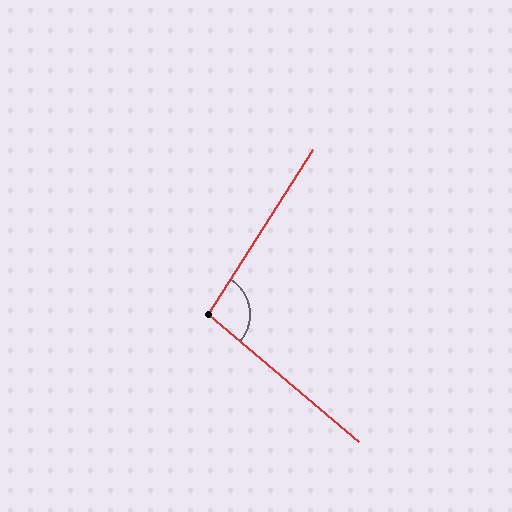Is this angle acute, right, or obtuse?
It is obtuse.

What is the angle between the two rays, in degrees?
Approximately 98 degrees.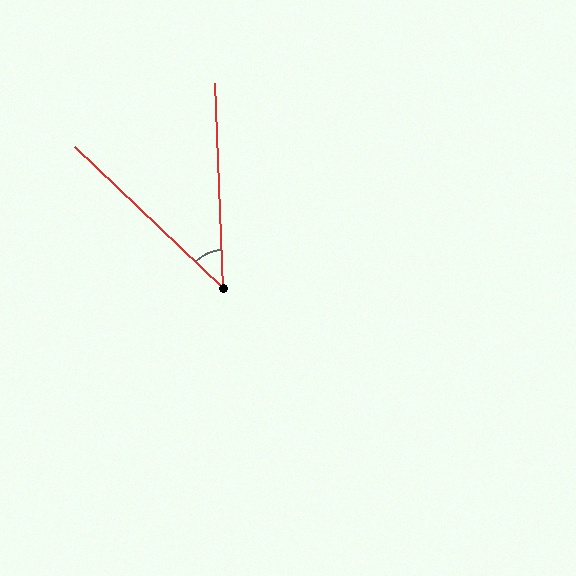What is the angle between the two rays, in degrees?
Approximately 44 degrees.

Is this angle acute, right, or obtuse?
It is acute.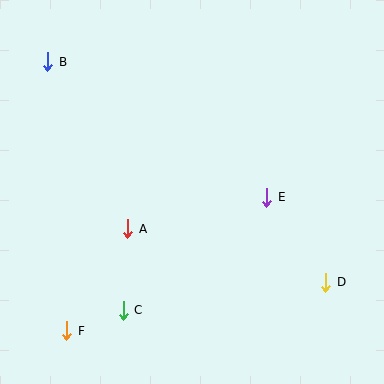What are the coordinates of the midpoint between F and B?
The midpoint between F and B is at (57, 196).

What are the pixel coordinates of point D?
Point D is at (326, 282).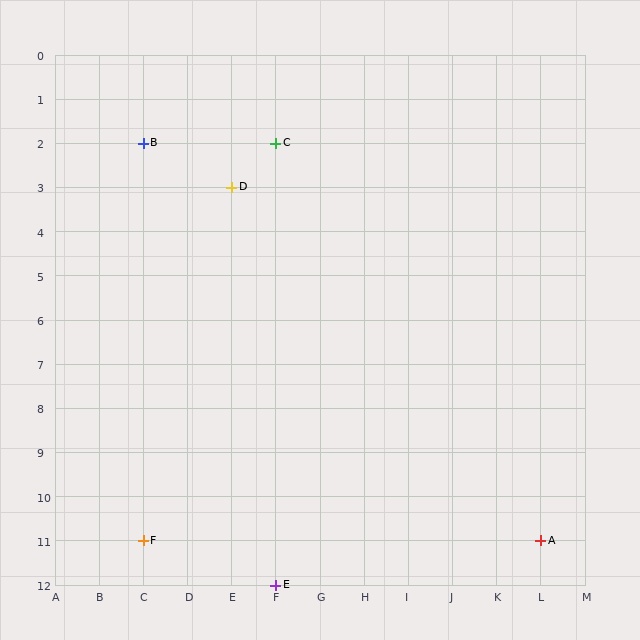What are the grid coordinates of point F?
Point F is at grid coordinates (C, 11).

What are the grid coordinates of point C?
Point C is at grid coordinates (F, 2).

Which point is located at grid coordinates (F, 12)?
Point E is at (F, 12).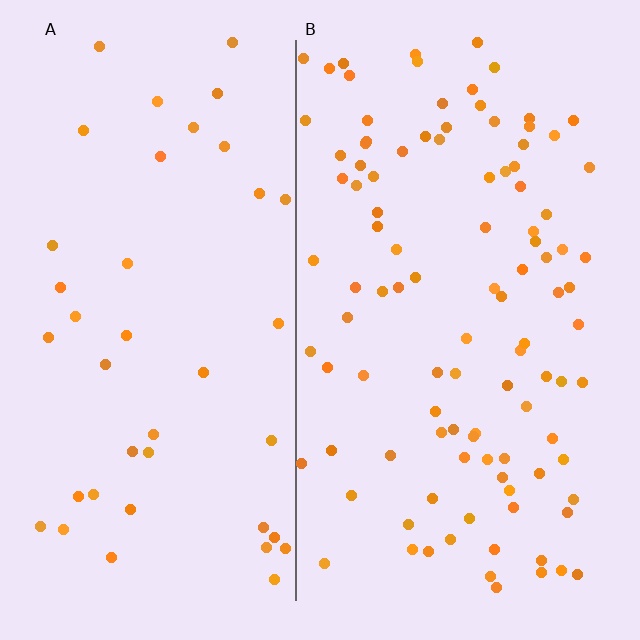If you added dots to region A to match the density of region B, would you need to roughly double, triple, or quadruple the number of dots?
Approximately triple.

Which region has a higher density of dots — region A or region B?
B (the right).